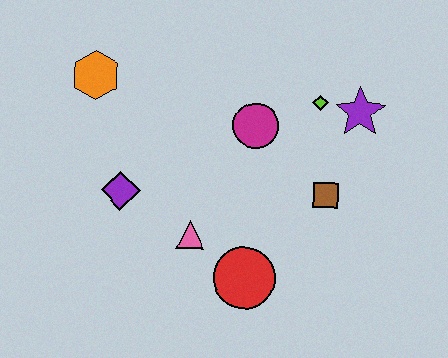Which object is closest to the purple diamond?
The pink triangle is closest to the purple diamond.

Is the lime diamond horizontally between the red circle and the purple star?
Yes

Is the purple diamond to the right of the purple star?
No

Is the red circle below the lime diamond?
Yes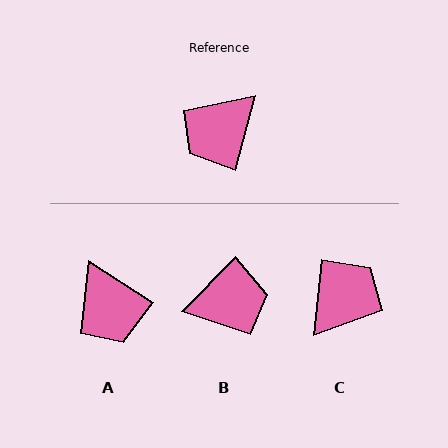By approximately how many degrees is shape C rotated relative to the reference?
Approximately 171 degrees clockwise.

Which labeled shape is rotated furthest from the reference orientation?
C, about 171 degrees away.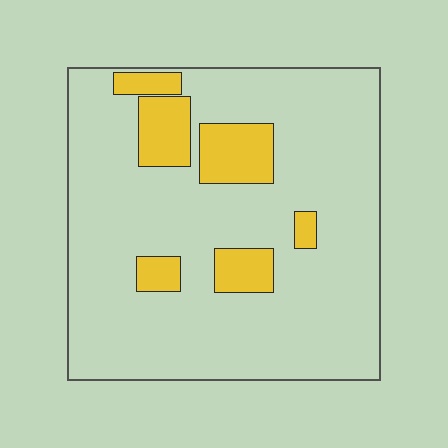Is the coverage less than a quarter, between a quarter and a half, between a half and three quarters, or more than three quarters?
Less than a quarter.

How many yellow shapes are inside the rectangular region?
6.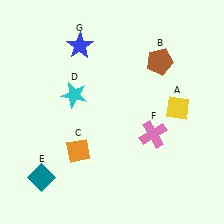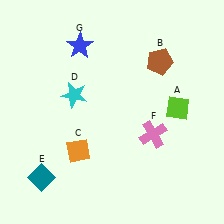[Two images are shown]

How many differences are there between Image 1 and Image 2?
There is 1 difference between the two images.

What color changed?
The diamond (A) changed from yellow in Image 1 to lime in Image 2.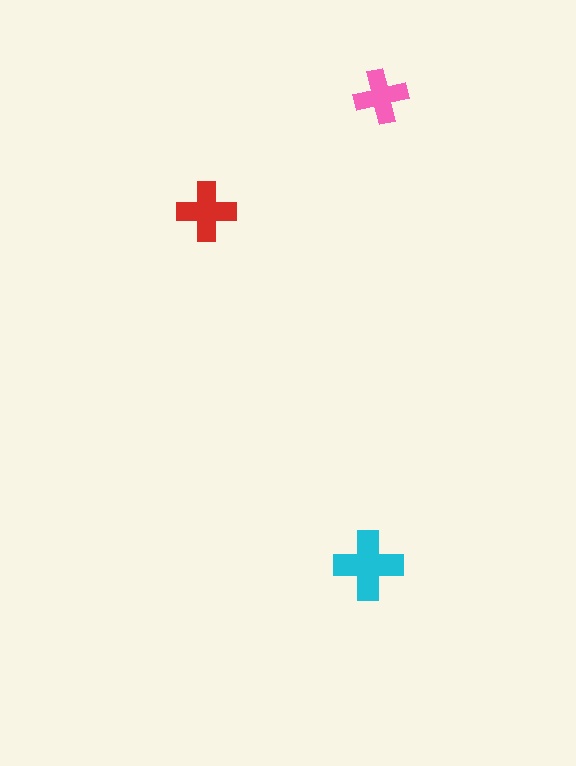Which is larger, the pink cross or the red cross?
The red one.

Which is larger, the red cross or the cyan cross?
The cyan one.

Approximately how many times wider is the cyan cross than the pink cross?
About 1.5 times wider.